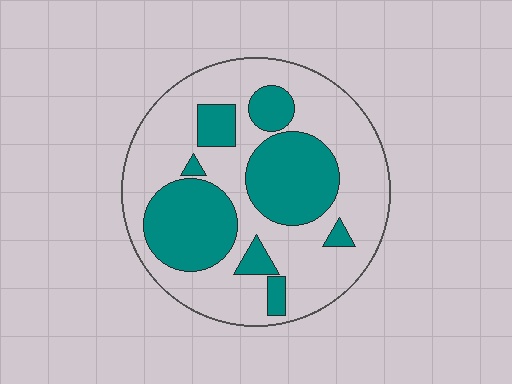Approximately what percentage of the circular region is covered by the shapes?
Approximately 35%.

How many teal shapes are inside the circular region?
8.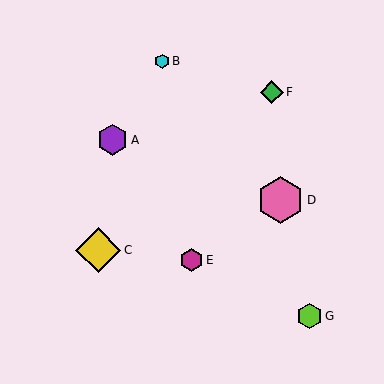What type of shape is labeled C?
Shape C is a yellow diamond.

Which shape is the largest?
The pink hexagon (labeled D) is the largest.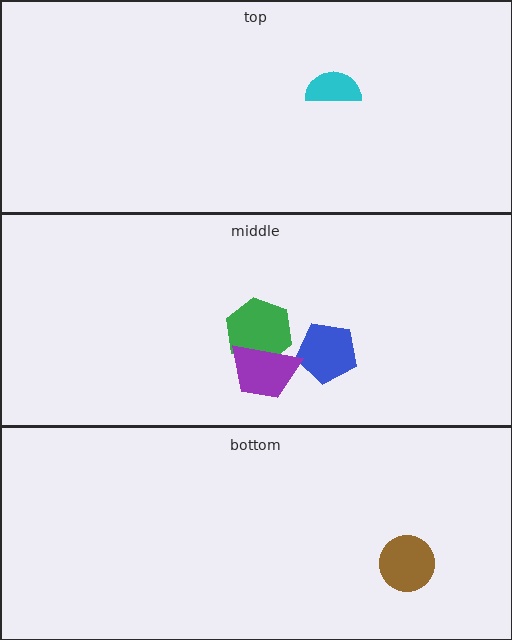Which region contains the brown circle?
The bottom region.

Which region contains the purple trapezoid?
The middle region.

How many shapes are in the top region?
1.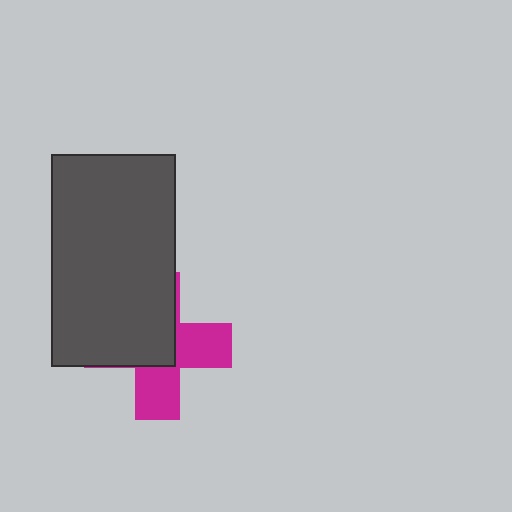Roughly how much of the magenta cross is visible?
A small part of it is visible (roughly 45%).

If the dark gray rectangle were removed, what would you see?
You would see the complete magenta cross.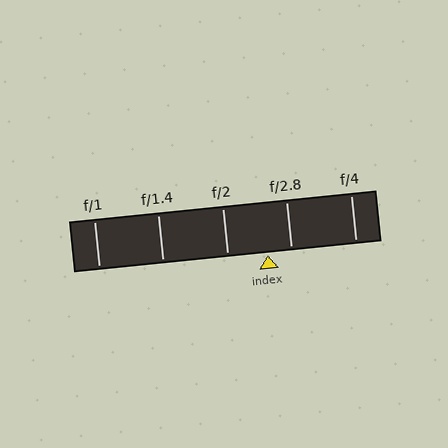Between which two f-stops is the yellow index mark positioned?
The index mark is between f/2 and f/2.8.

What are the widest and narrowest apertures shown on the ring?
The widest aperture shown is f/1 and the narrowest is f/4.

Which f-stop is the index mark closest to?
The index mark is closest to f/2.8.